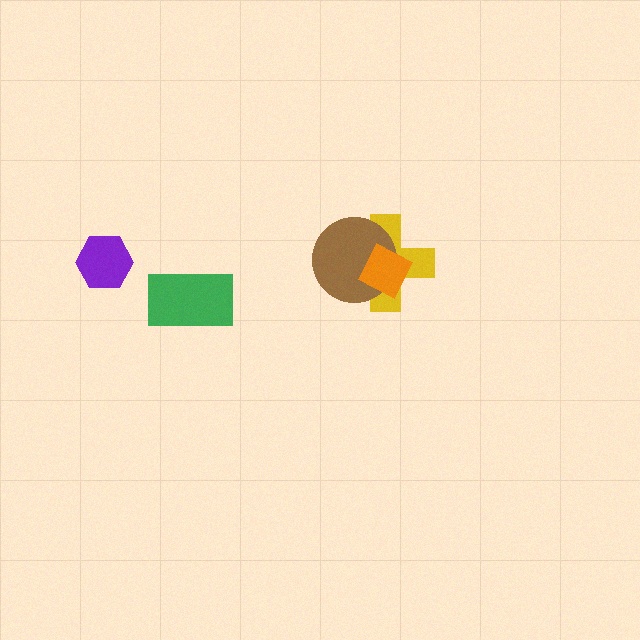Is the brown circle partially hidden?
Yes, it is partially covered by another shape.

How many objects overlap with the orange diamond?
2 objects overlap with the orange diamond.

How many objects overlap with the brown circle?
2 objects overlap with the brown circle.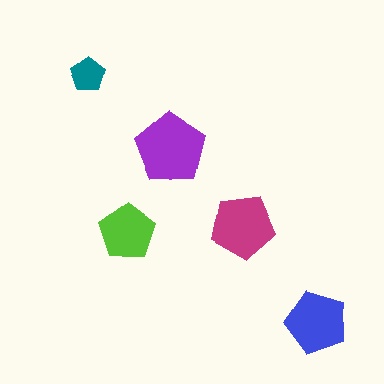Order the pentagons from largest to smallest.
the purple one, the magenta one, the blue one, the lime one, the teal one.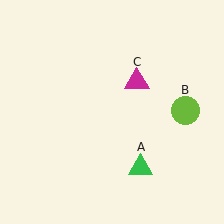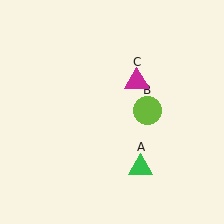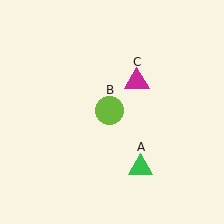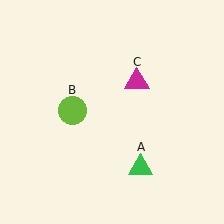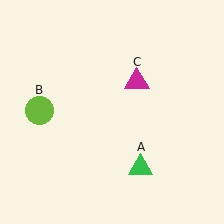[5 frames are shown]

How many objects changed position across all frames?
1 object changed position: lime circle (object B).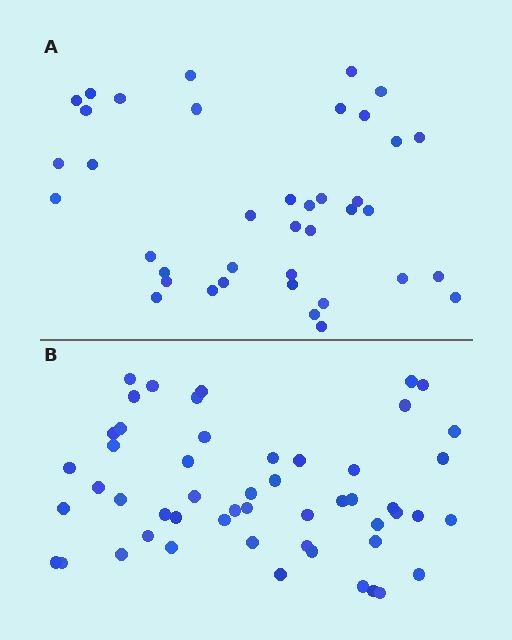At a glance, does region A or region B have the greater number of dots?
Region B (the bottom region) has more dots.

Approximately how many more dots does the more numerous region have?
Region B has approximately 15 more dots than region A.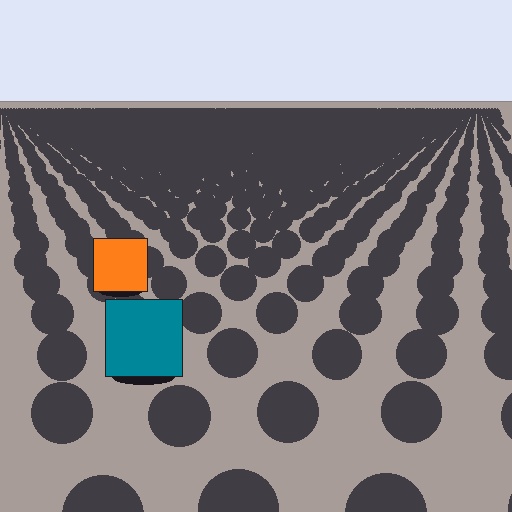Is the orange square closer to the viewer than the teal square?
No. The teal square is closer — you can tell from the texture gradient: the ground texture is coarser near it.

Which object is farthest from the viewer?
The orange square is farthest from the viewer. It appears smaller and the ground texture around it is denser.